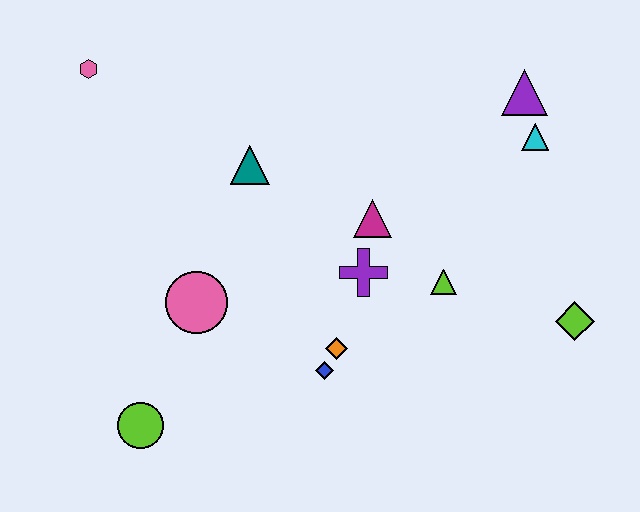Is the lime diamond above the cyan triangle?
No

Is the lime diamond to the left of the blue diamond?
No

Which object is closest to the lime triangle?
The purple cross is closest to the lime triangle.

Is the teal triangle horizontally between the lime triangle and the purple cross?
No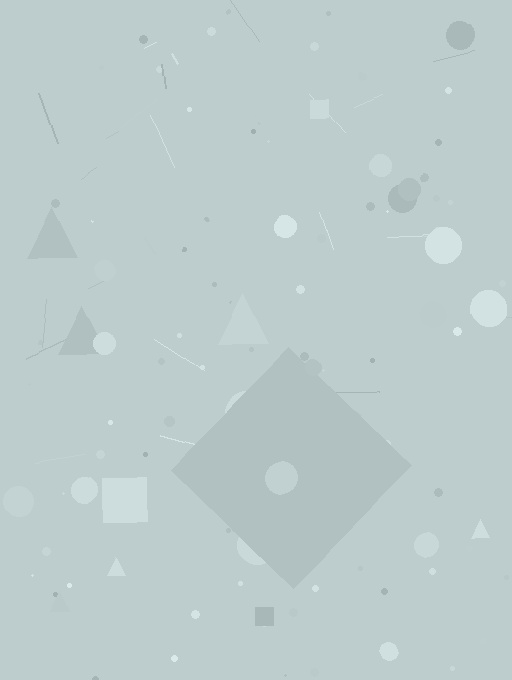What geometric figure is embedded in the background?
A diamond is embedded in the background.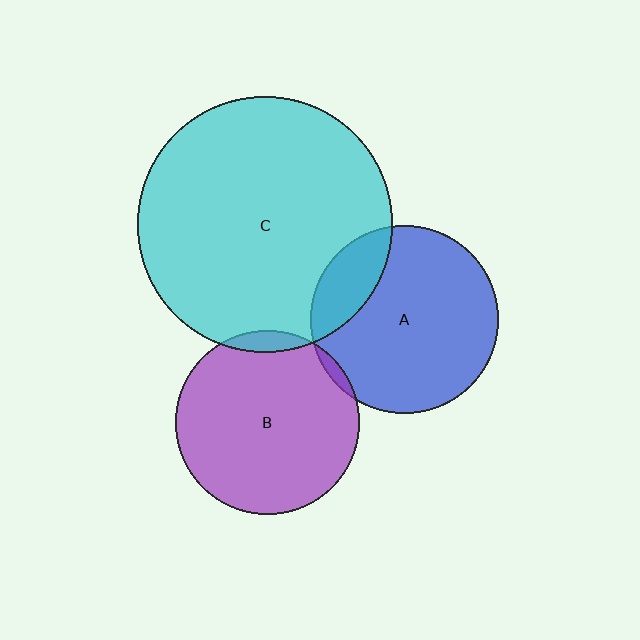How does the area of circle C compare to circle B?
Approximately 1.9 times.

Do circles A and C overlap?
Yes.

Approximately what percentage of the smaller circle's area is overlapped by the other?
Approximately 20%.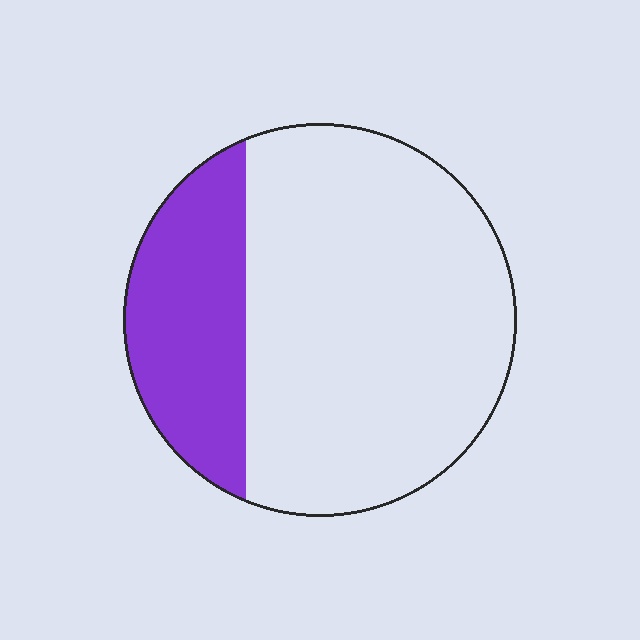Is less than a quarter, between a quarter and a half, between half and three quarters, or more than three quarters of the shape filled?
Between a quarter and a half.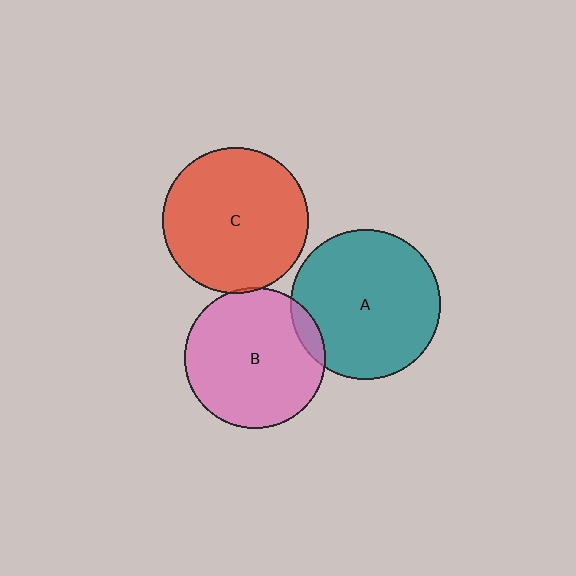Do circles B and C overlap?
Yes.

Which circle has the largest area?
Circle A (teal).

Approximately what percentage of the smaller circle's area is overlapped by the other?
Approximately 5%.